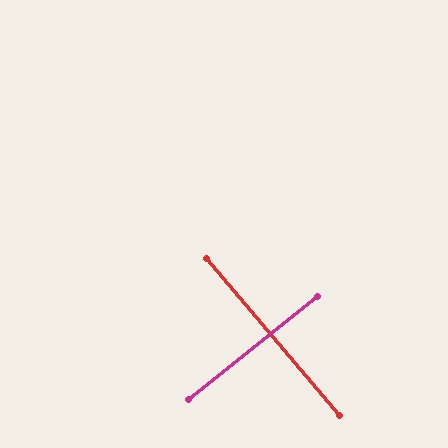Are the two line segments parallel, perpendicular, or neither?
Perpendicular — they meet at approximately 88°.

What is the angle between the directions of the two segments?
Approximately 88 degrees.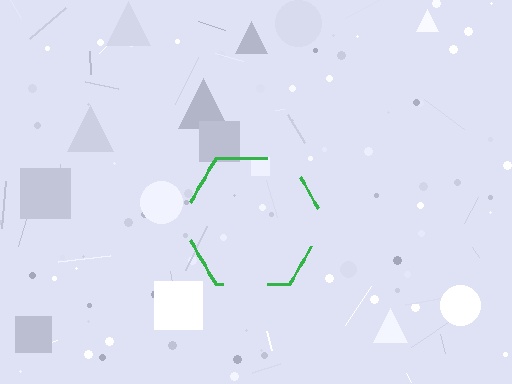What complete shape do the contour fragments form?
The contour fragments form a hexagon.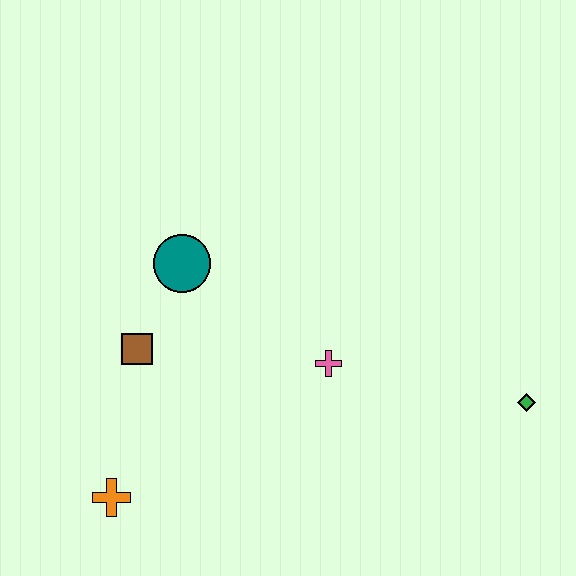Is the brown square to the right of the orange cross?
Yes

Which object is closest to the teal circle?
The brown square is closest to the teal circle.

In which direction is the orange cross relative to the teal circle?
The orange cross is below the teal circle.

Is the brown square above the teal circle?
No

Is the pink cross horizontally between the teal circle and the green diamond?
Yes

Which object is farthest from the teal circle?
The green diamond is farthest from the teal circle.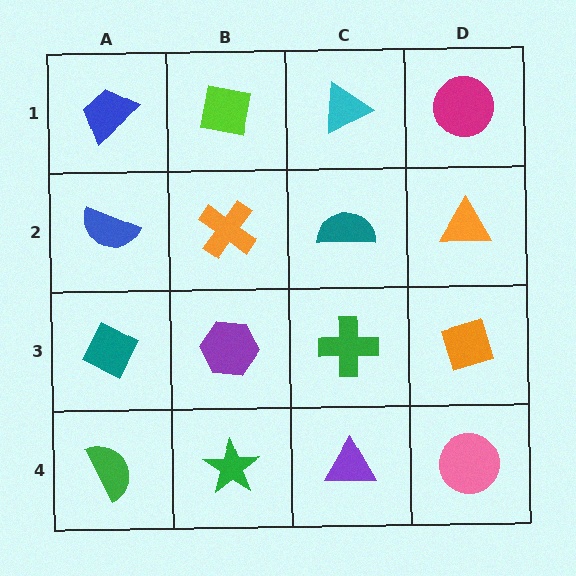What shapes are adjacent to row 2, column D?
A magenta circle (row 1, column D), an orange diamond (row 3, column D), a teal semicircle (row 2, column C).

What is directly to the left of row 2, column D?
A teal semicircle.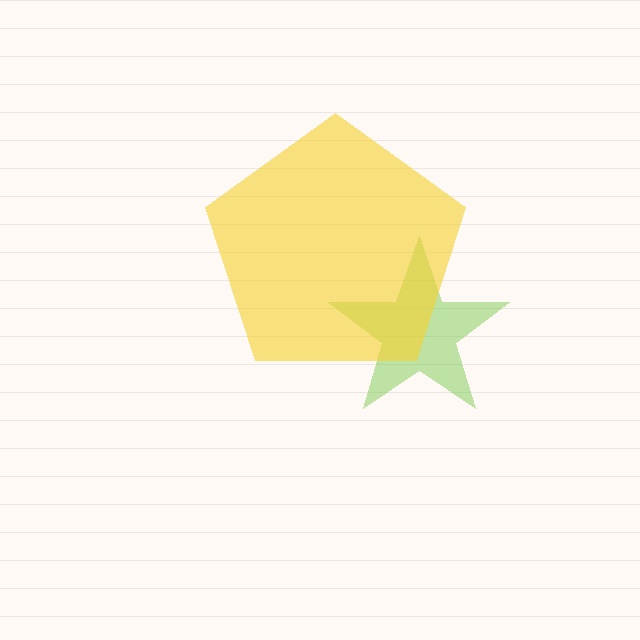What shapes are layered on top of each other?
The layered shapes are: a lime star, a yellow pentagon.